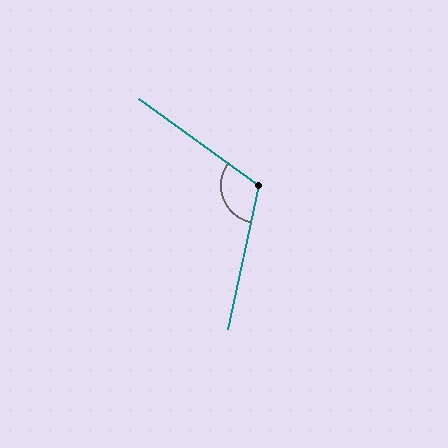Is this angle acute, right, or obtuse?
It is obtuse.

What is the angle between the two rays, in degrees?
Approximately 113 degrees.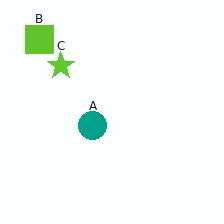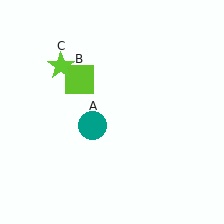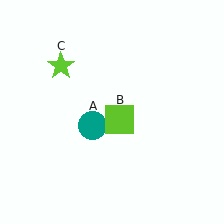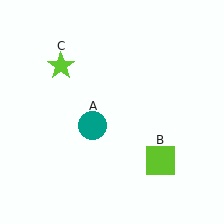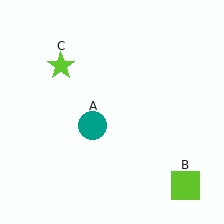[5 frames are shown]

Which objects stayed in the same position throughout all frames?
Teal circle (object A) and lime star (object C) remained stationary.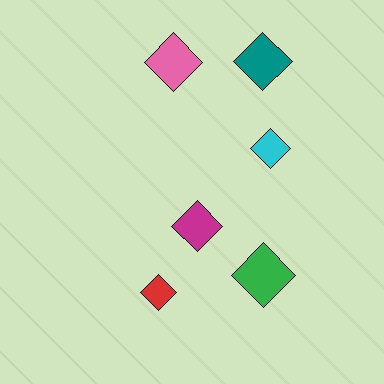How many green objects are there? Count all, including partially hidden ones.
There is 1 green object.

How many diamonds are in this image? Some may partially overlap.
There are 6 diamonds.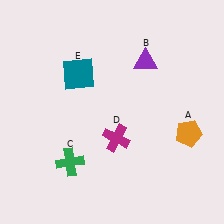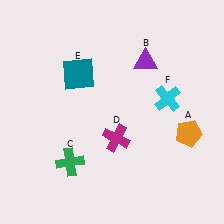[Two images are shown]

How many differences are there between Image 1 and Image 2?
There is 1 difference between the two images.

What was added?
A cyan cross (F) was added in Image 2.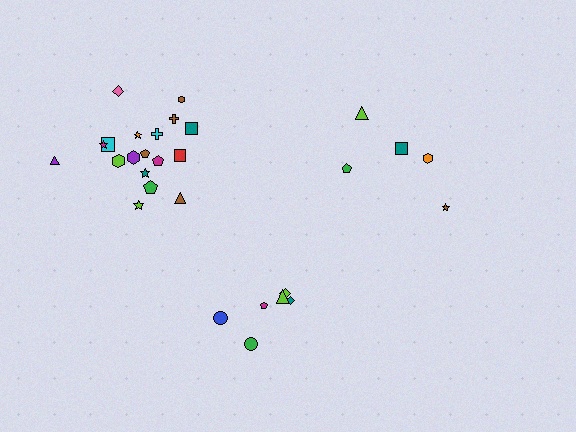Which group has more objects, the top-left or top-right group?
The top-left group.